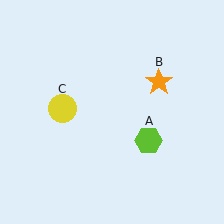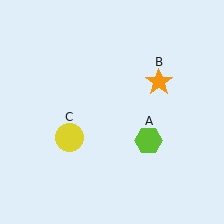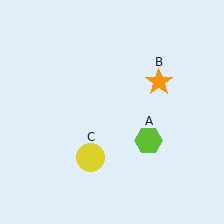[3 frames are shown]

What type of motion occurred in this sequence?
The yellow circle (object C) rotated counterclockwise around the center of the scene.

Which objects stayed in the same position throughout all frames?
Lime hexagon (object A) and orange star (object B) remained stationary.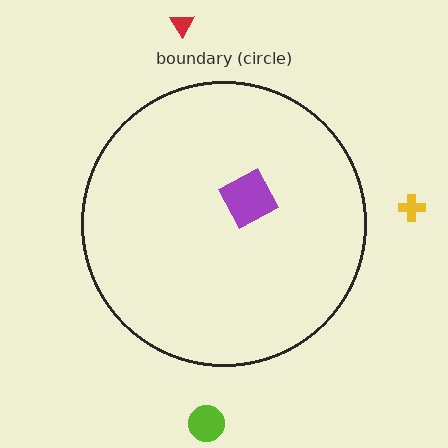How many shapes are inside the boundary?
1 inside, 3 outside.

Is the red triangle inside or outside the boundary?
Outside.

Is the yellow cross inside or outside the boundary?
Outside.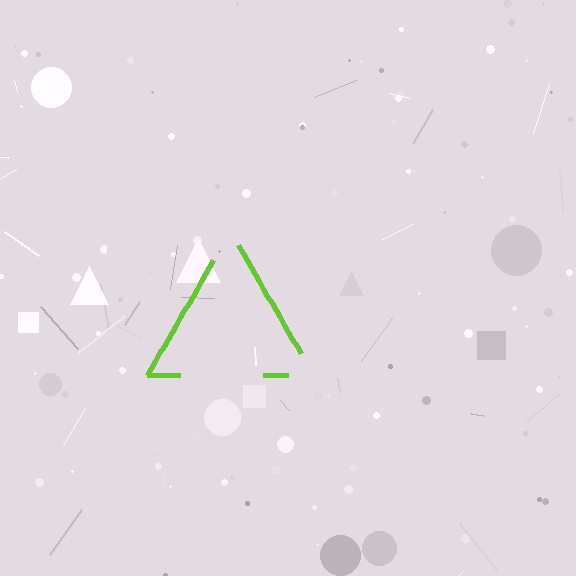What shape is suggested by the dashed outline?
The dashed outline suggests a triangle.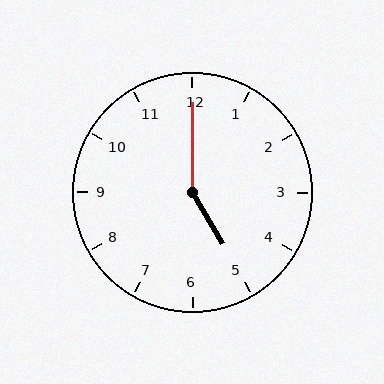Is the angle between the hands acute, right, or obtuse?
It is obtuse.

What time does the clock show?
5:00.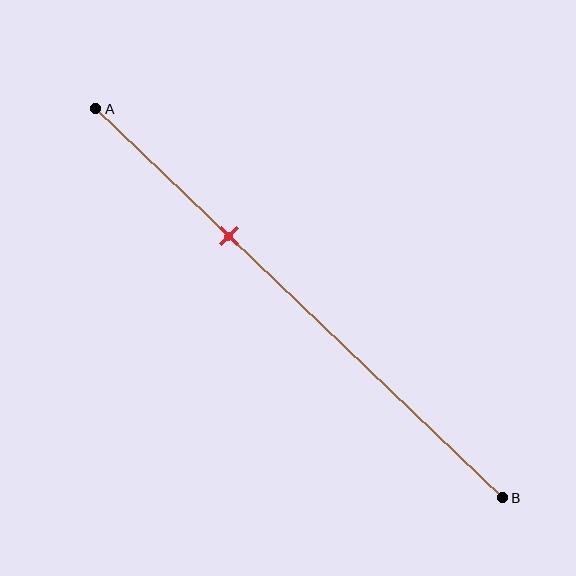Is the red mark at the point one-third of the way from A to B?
Yes, the mark is approximately at the one-third point.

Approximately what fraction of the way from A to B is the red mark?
The red mark is approximately 35% of the way from A to B.